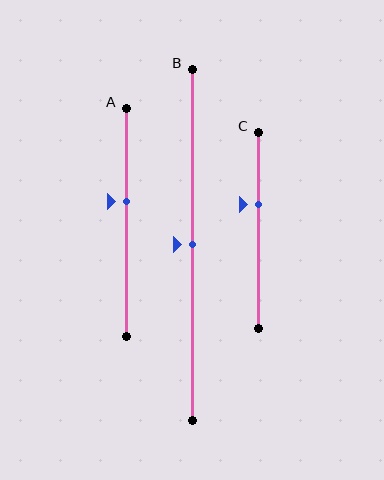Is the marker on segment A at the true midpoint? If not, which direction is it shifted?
No, the marker on segment A is shifted upward by about 9% of the segment length.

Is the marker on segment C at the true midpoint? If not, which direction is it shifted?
No, the marker on segment C is shifted upward by about 13% of the segment length.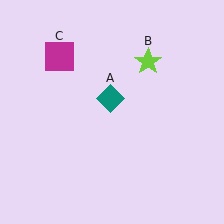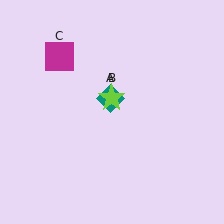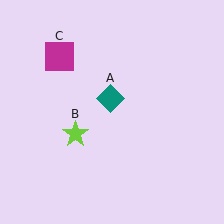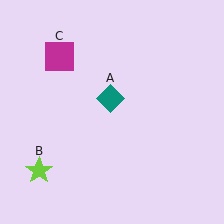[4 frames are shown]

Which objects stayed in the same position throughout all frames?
Teal diamond (object A) and magenta square (object C) remained stationary.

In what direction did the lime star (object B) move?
The lime star (object B) moved down and to the left.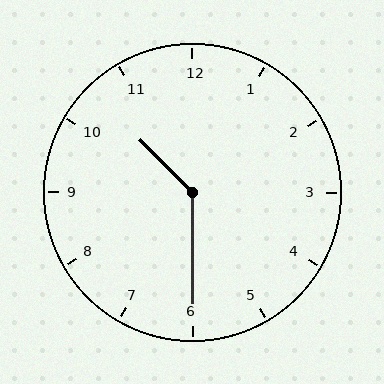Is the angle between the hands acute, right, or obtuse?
It is obtuse.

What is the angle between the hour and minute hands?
Approximately 135 degrees.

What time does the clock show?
10:30.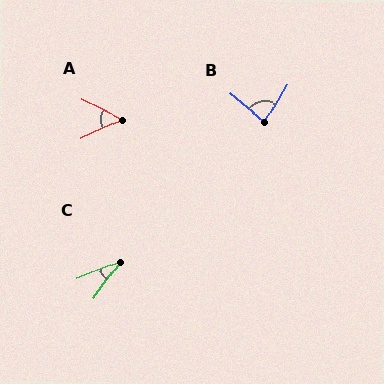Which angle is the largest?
B, at approximately 81 degrees.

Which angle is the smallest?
C, at approximately 33 degrees.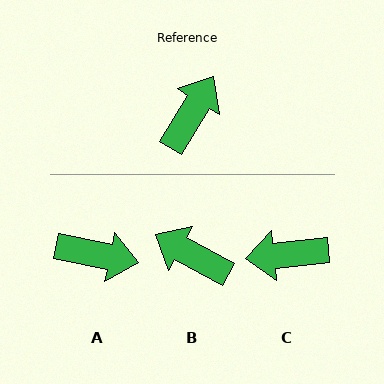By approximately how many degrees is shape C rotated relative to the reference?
Approximately 127 degrees counter-clockwise.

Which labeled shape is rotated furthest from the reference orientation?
C, about 127 degrees away.